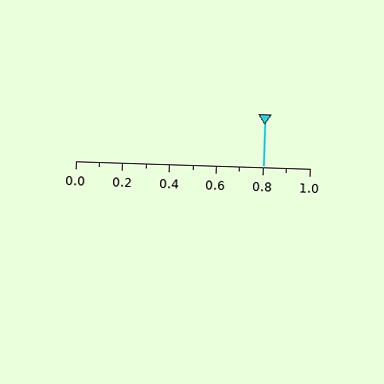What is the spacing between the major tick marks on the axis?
The major ticks are spaced 0.2 apart.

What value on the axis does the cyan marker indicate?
The marker indicates approximately 0.8.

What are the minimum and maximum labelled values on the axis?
The axis runs from 0.0 to 1.0.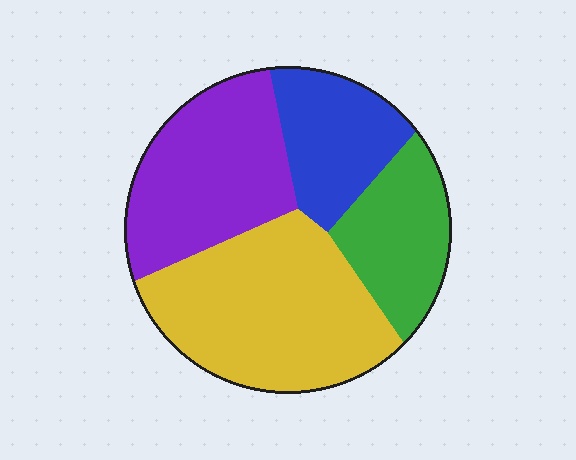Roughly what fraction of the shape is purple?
Purple covers around 30% of the shape.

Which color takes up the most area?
Yellow, at roughly 35%.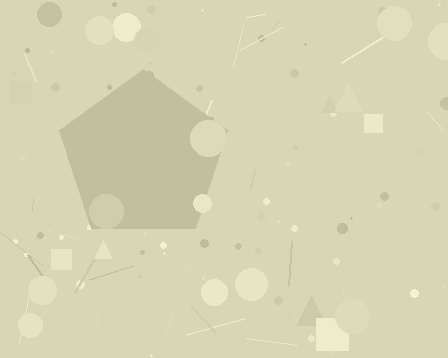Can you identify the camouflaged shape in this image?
The camouflaged shape is a pentagon.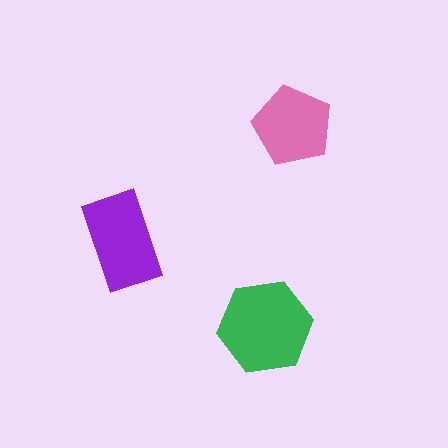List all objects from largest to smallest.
The green hexagon, the purple rectangle, the pink pentagon.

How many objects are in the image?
There are 3 objects in the image.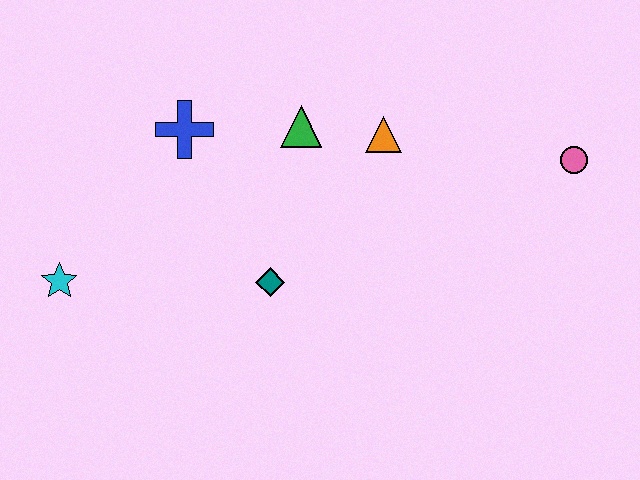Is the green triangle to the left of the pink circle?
Yes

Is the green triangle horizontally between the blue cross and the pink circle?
Yes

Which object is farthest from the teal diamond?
The pink circle is farthest from the teal diamond.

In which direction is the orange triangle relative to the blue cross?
The orange triangle is to the right of the blue cross.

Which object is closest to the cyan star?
The blue cross is closest to the cyan star.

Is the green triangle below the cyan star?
No